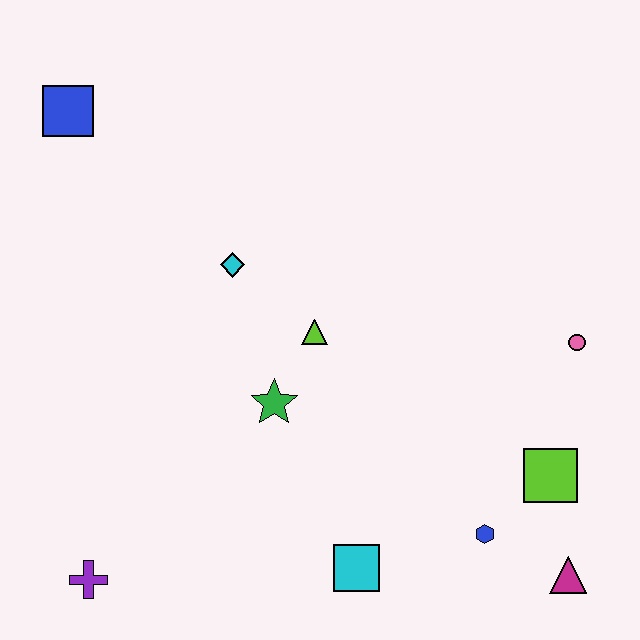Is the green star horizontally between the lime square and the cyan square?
No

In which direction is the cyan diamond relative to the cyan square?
The cyan diamond is above the cyan square.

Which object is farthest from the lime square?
The blue square is farthest from the lime square.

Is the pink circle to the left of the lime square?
No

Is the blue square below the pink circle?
No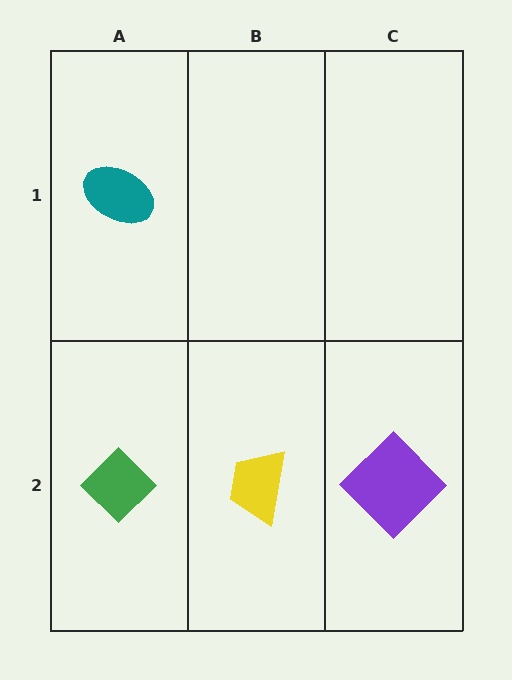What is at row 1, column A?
A teal ellipse.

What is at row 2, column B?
A yellow trapezoid.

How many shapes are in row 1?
1 shape.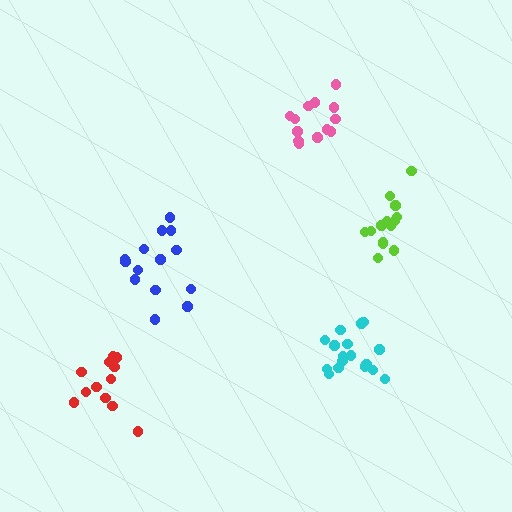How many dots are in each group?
Group 1: 14 dots, Group 2: 14 dots, Group 3: 12 dots, Group 4: 17 dots, Group 5: 13 dots (70 total).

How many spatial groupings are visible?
There are 5 spatial groupings.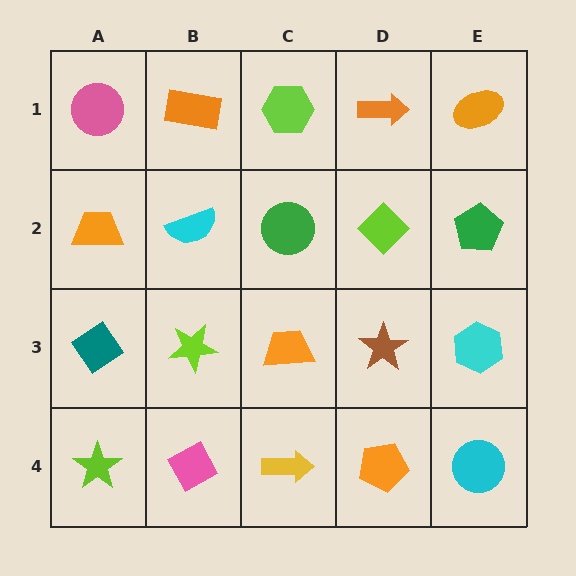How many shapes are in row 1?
5 shapes.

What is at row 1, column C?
A lime hexagon.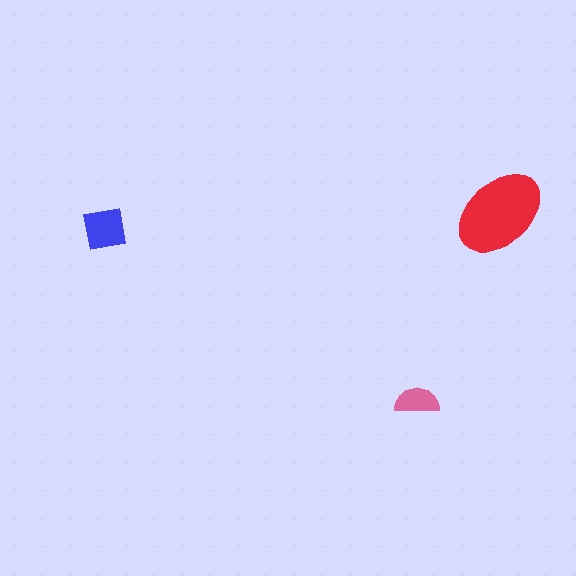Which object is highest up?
The red ellipse is topmost.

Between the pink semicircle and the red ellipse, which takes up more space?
The red ellipse.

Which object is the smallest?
The pink semicircle.